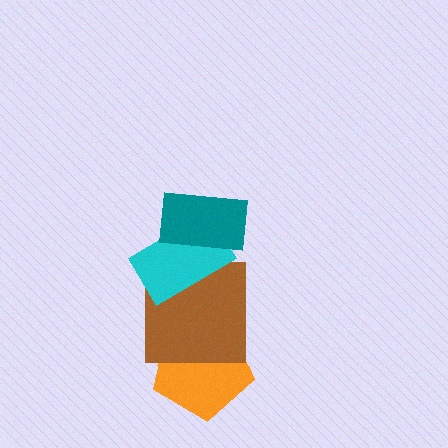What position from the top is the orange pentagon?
The orange pentagon is 4th from the top.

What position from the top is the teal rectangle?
The teal rectangle is 1st from the top.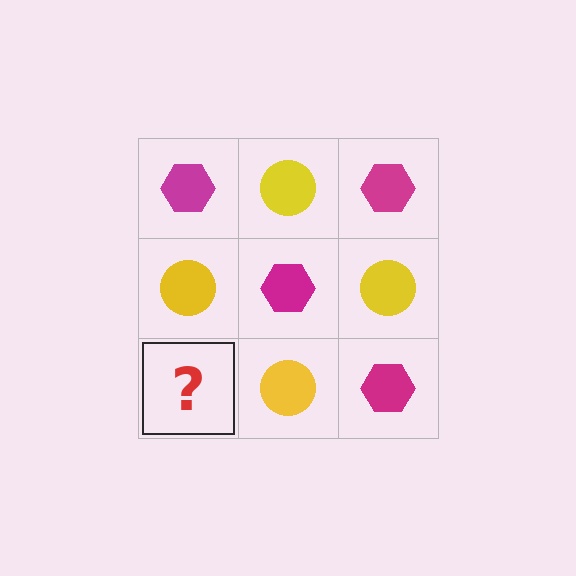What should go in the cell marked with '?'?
The missing cell should contain a magenta hexagon.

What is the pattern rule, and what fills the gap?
The rule is that it alternates magenta hexagon and yellow circle in a checkerboard pattern. The gap should be filled with a magenta hexagon.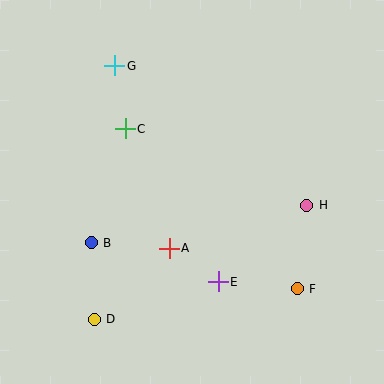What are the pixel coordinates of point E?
Point E is at (218, 282).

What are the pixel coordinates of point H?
Point H is at (307, 205).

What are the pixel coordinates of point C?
Point C is at (125, 129).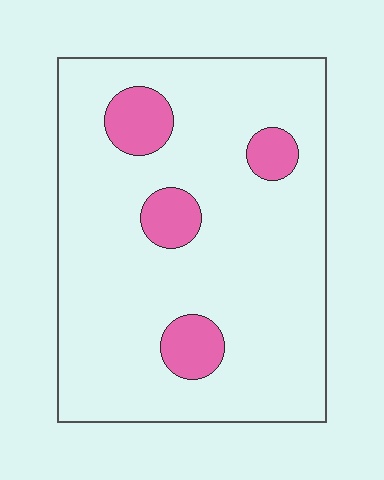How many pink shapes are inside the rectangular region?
4.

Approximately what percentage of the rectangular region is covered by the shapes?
Approximately 15%.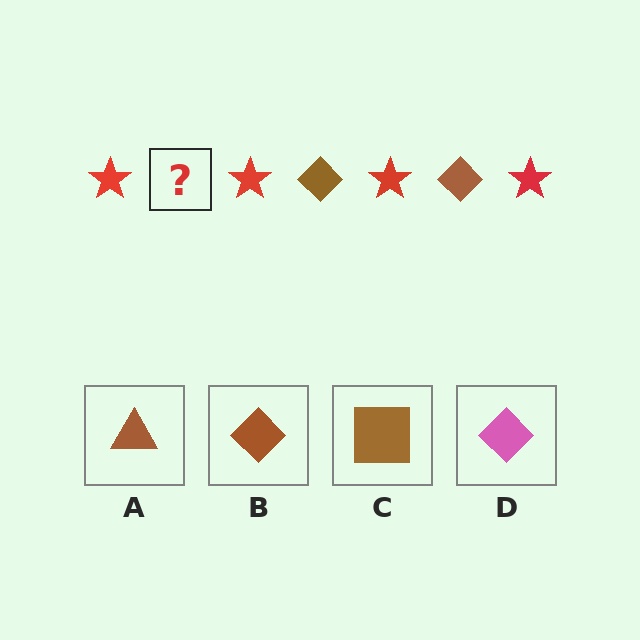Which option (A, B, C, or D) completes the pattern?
B.